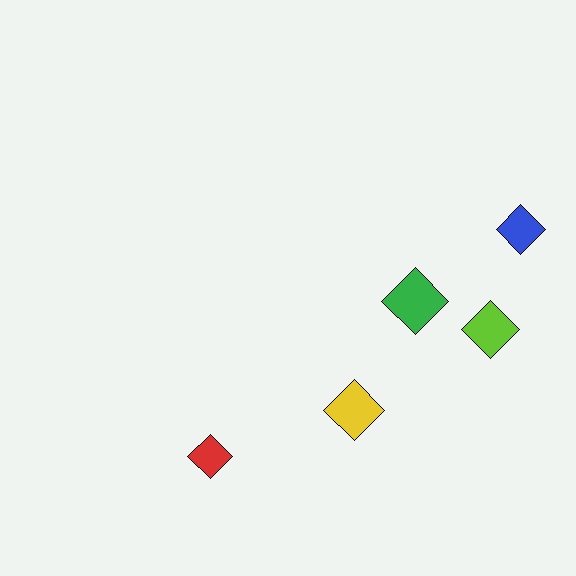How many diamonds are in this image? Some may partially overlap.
There are 5 diamonds.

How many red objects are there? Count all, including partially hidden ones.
There is 1 red object.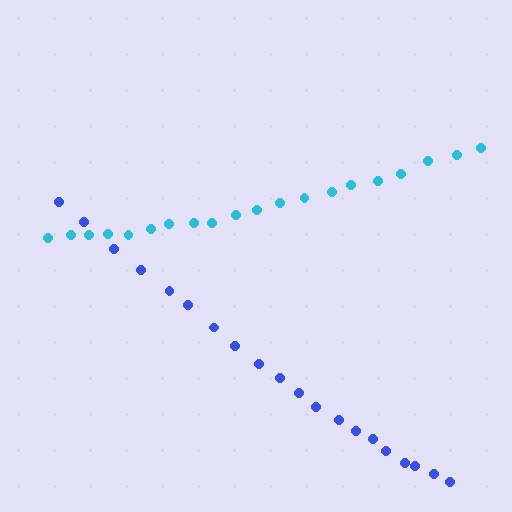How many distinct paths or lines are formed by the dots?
There are 2 distinct paths.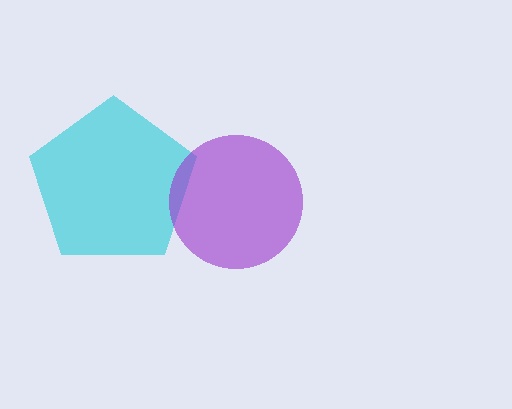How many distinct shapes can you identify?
There are 2 distinct shapes: a cyan pentagon, a purple circle.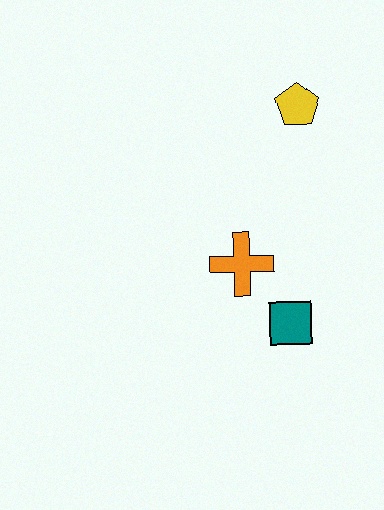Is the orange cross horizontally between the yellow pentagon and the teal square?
No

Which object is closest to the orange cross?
The teal square is closest to the orange cross.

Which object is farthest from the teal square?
The yellow pentagon is farthest from the teal square.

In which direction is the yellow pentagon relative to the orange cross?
The yellow pentagon is above the orange cross.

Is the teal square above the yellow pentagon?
No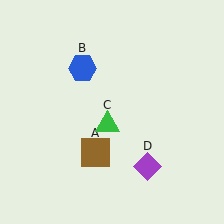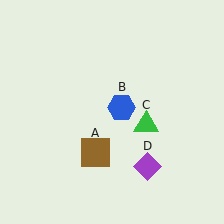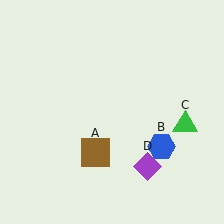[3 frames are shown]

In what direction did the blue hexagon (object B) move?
The blue hexagon (object B) moved down and to the right.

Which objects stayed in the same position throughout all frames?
Brown square (object A) and purple diamond (object D) remained stationary.